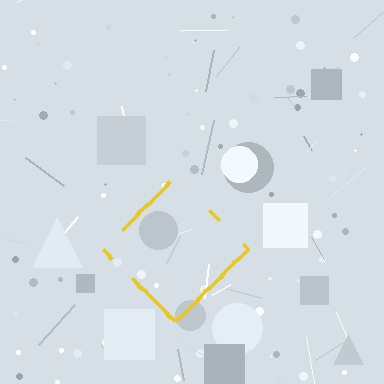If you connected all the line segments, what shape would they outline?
They would outline a diamond.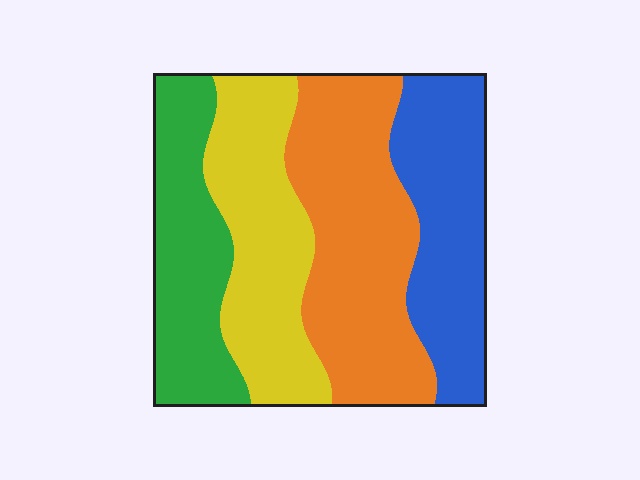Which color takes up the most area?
Orange, at roughly 30%.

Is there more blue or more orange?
Orange.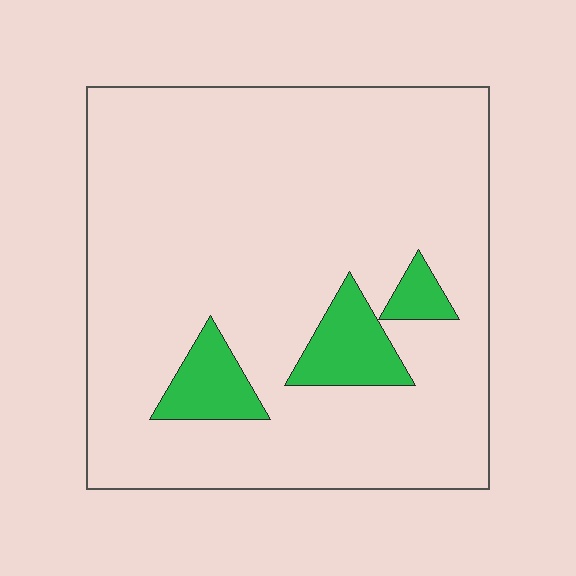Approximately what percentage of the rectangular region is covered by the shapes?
Approximately 10%.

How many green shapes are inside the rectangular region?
3.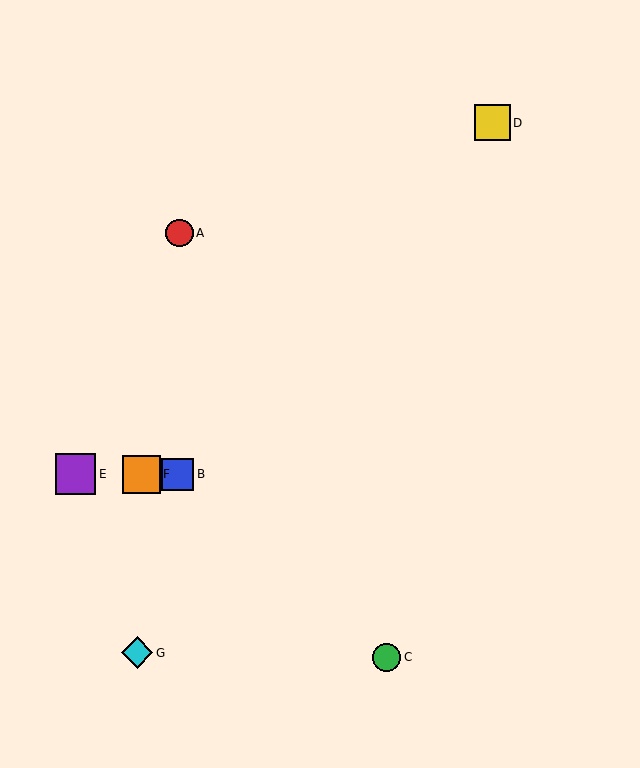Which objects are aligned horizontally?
Objects B, E, F are aligned horizontally.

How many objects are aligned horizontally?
3 objects (B, E, F) are aligned horizontally.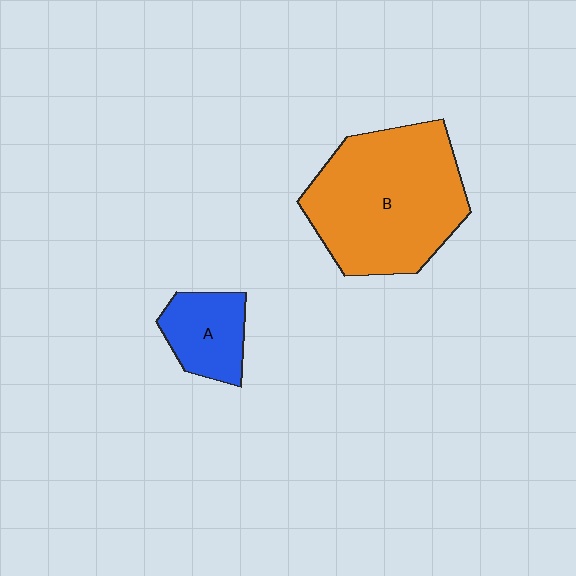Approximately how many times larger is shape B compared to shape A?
Approximately 2.9 times.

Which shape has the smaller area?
Shape A (blue).